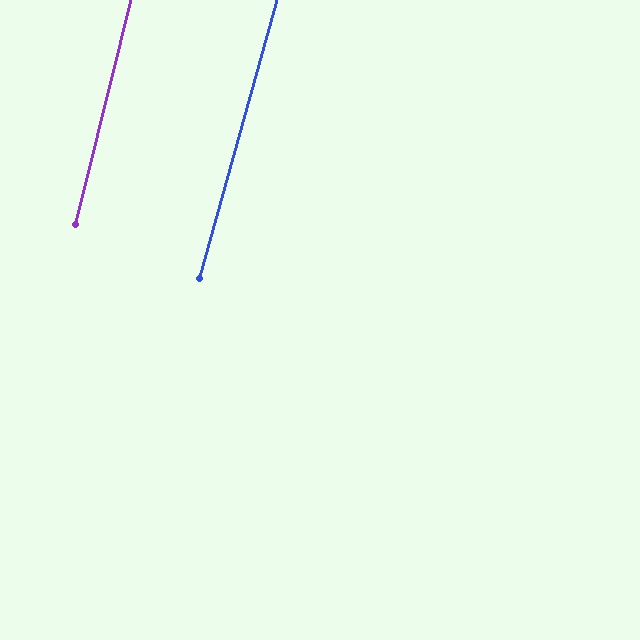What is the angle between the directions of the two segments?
Approximately 2 degrees.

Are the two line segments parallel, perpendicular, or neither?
Parallel — their directions differ by only 1.6°.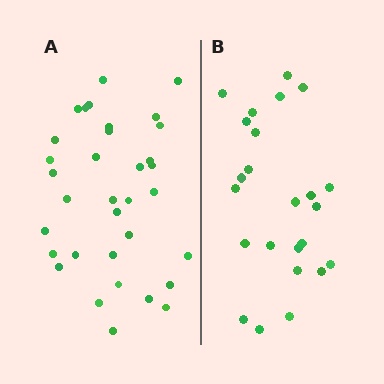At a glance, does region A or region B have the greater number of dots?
Region A (the left region) has more dots.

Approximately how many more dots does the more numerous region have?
Region A has roughly 10 or so more dots than region B.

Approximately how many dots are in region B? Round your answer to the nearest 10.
About 20 dots. (The exact count is 24, which rounds to 20.)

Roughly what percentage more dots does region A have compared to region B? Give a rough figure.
About 40% more.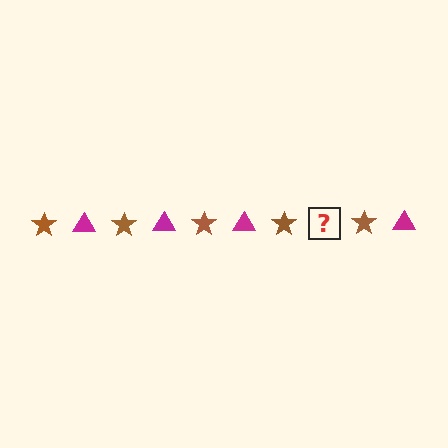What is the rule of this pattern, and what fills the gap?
The rule is that the pattern alternates between brown star and magenta triangle. The gap should be filled with a magenta triangle.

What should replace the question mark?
The question mark should be replaced with a magenta triangle.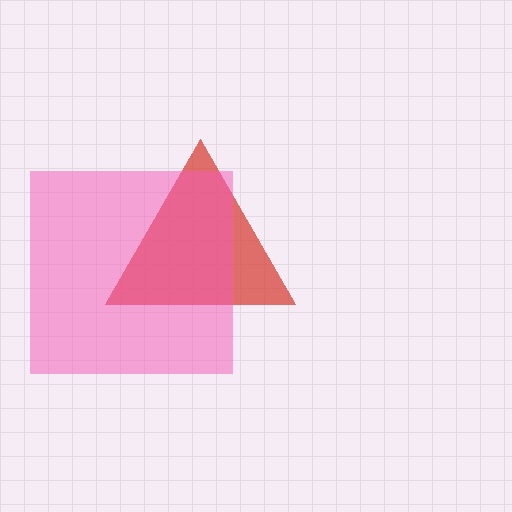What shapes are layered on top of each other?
The layered shapes are: a red triangle, a pink square.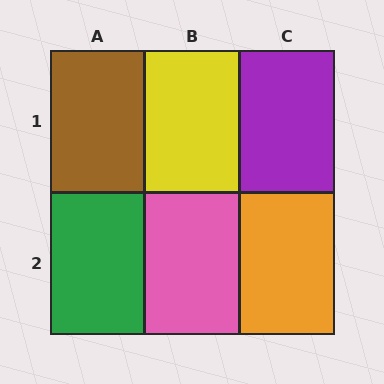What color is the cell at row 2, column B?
Pink.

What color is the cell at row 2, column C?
Orange.